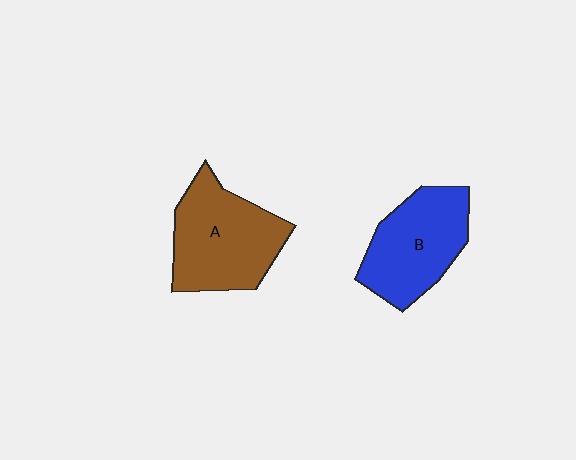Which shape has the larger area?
Shape A (brown).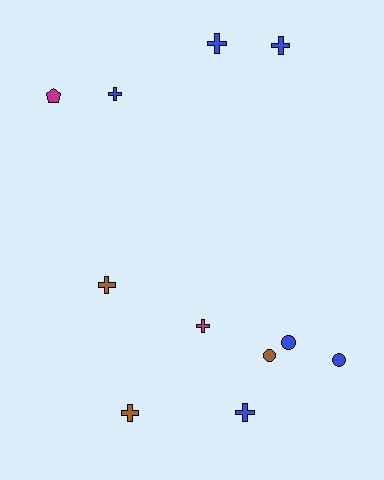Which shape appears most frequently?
Cross, with 7 objects.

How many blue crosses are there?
There are 4 blue crosses.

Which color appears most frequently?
Blue, with 6 objects.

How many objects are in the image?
There are 11 objects.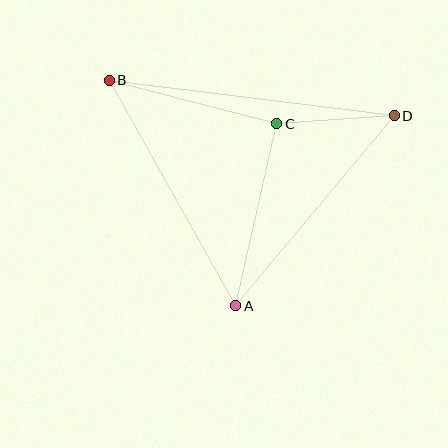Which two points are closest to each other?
Points C and D are closest to each other.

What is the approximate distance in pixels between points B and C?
The distance between B and C is approximately 173 pixels.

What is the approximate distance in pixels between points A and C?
The distance between A and C is approximately 187 pixels.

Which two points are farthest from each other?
Points B and D are farthest from each other.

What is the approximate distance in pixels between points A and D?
The distance between A and D is approximately 248 pixels.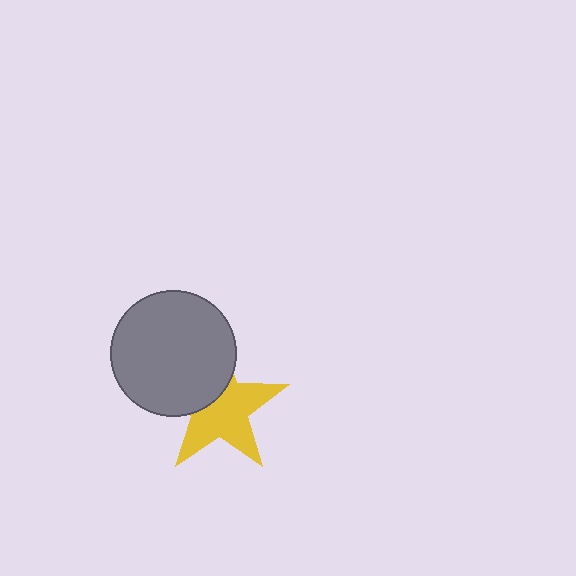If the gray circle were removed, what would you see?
You would see the complete yellow star.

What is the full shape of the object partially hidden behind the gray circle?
The partially hidden object is a yellow star.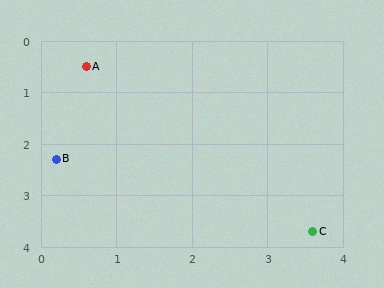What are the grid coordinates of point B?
Point B is at approximately (0.2, 2.3).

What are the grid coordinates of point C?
Point C is at approximately (3.6, 3.7).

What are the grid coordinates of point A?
Point A is at approximately (0.6, 0.5).